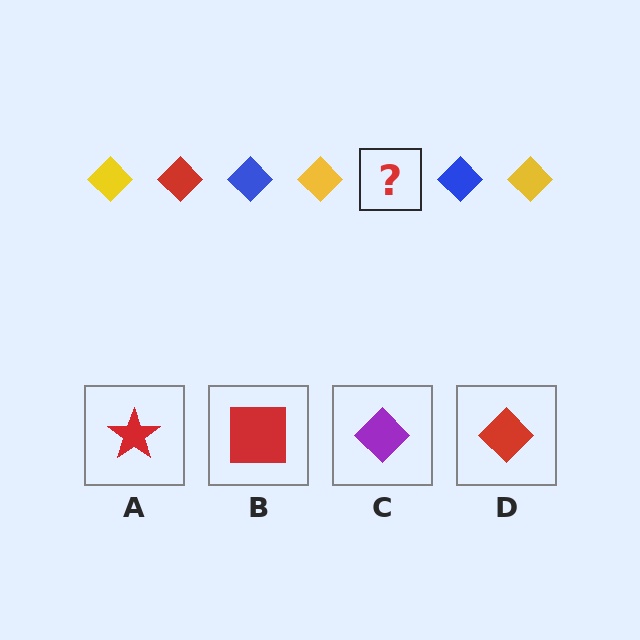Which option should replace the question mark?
Option D.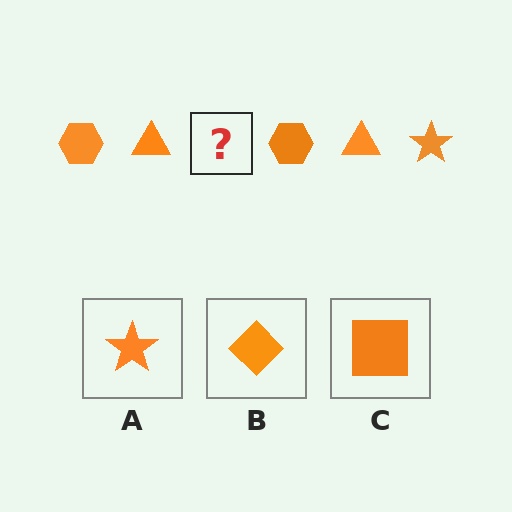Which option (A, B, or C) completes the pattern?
A.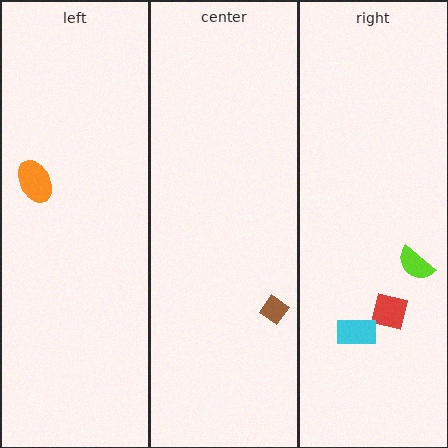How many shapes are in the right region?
3.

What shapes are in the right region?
The red square, the lime semicircle, the cyan rectangle.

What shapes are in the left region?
The orange ellipse.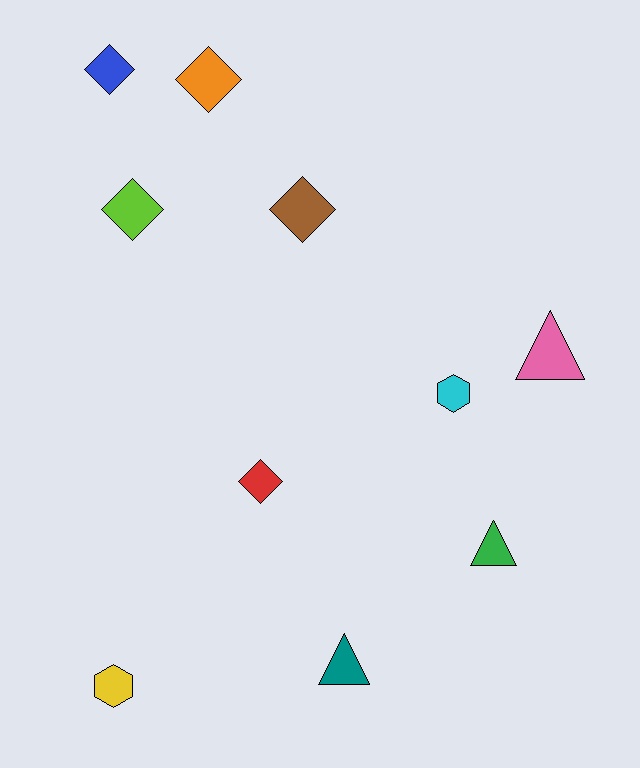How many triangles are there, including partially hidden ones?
There are 3 triangles.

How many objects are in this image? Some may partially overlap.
There are 10 objects.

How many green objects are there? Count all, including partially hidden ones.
There is 1 green object.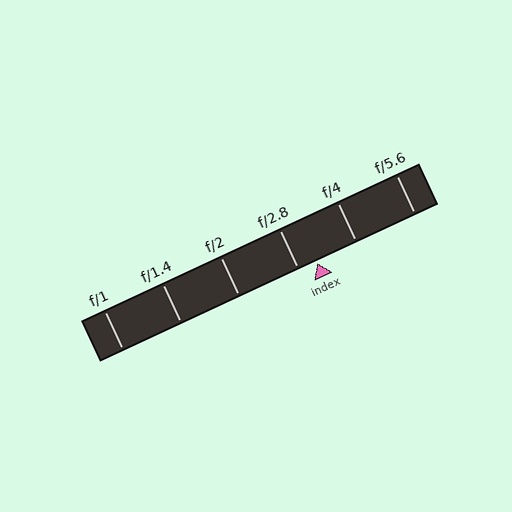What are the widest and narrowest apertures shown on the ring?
The widest aperture shown is f/1 and the narrowest is f/5.6.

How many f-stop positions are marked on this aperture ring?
There are 6 f-stop positions marked.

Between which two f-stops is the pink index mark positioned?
The index mark is between f/2.8 and f/4.